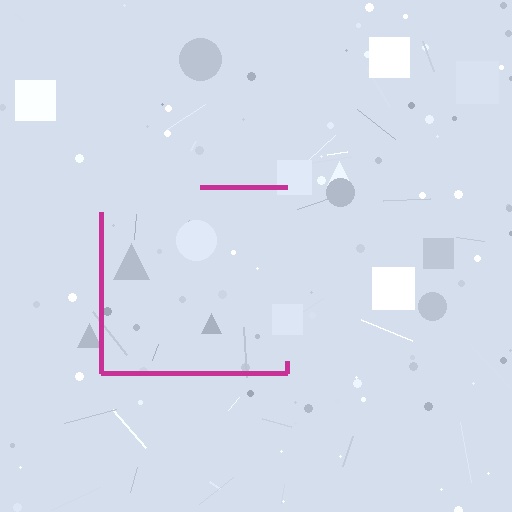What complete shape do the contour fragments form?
The contour fragments form a square.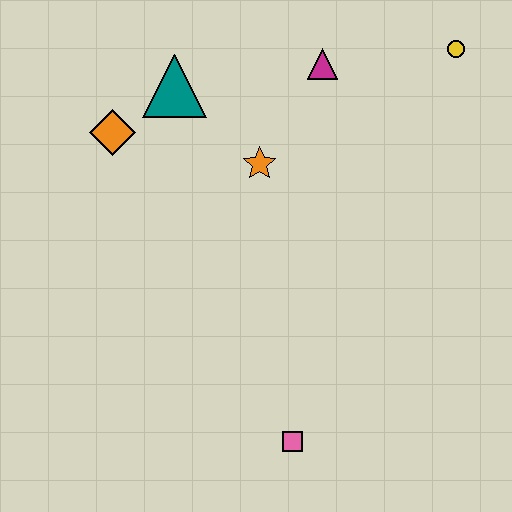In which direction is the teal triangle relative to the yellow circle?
The teal triangle is to the left of the yellow circle.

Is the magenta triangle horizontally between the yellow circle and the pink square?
Yes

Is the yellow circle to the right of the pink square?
Yes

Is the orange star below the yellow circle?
Yes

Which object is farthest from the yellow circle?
The pink square is farthest from the yellow circle.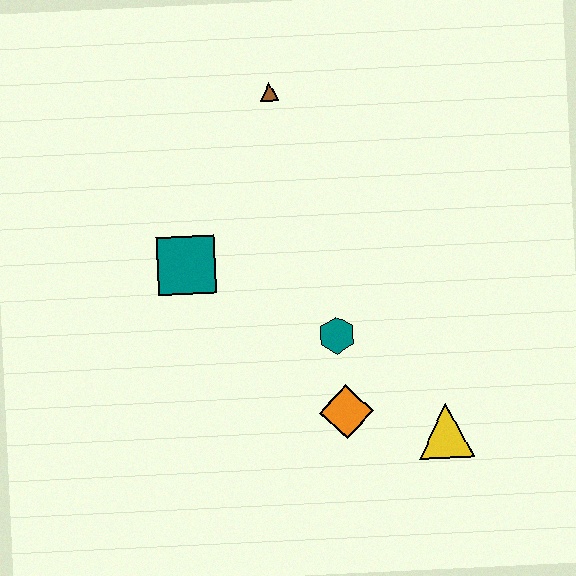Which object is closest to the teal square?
The teal hexagon is closest to the teal square.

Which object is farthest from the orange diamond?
The brown triangle is farthest from the orange diamond.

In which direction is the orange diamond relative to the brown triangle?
The orange diamond is below the brown triangle.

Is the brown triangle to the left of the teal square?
No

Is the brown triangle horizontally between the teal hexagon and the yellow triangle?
No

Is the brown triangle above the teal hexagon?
Yes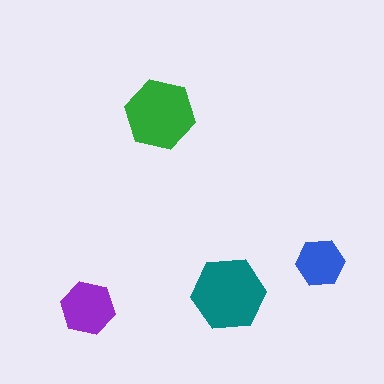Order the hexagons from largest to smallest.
the teal one, the green one, the purple one, the blue one.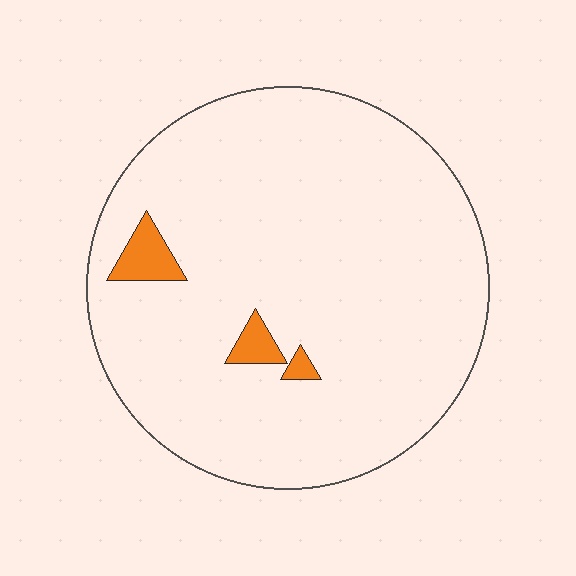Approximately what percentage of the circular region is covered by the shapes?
Approximately 5%.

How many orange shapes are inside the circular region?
3.